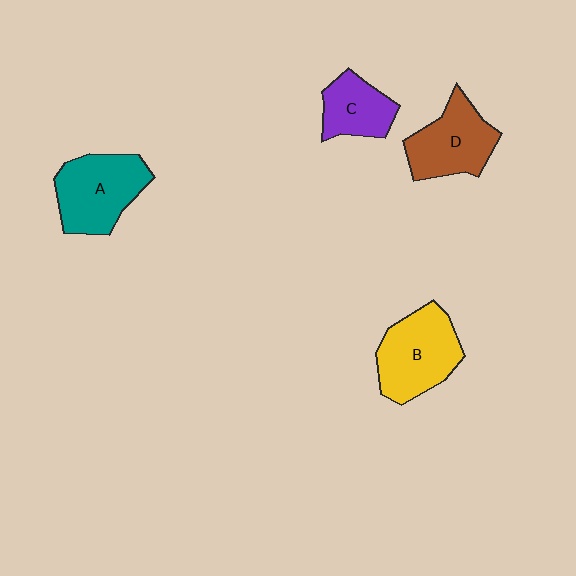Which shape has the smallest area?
Shape C (purple).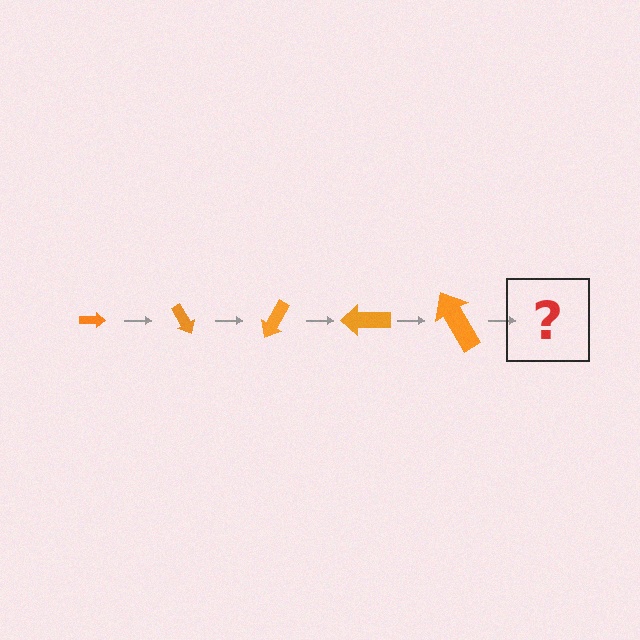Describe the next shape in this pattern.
It should be an arrow, larger than the previous one and rotated 300 degrees from the start.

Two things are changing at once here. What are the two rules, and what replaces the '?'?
The two rules are that the arrow grows larger each step and it rotates 60 degrees each step. The '?' should be an arrow, larger than the previous one and rotated 300 degrees from the start.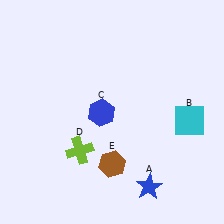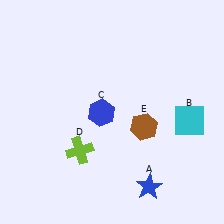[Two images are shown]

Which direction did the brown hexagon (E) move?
The brown hexagon (E) moved up.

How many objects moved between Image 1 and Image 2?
1 object moved between the two images.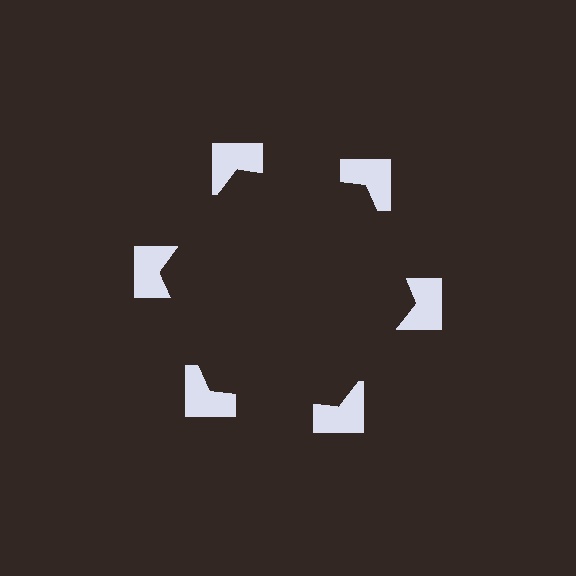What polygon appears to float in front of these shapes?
An illusory hexagon — its edges are inferred from the aligned wedge cuts in the notched squares, not physically drawn.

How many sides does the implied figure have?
6 sides.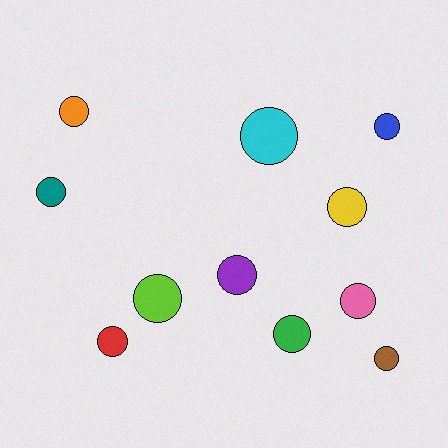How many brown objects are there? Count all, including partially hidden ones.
There is 1 brown object.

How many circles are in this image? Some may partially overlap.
There are 11 circles.